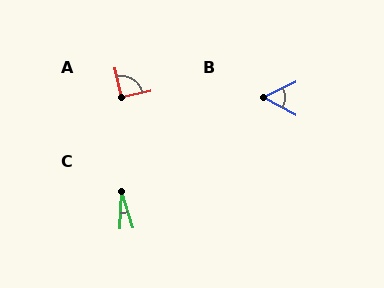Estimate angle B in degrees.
Approximately 53 degrees.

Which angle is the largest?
A, at approximately 90 degrees.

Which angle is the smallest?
C, at approximately 19 degrees.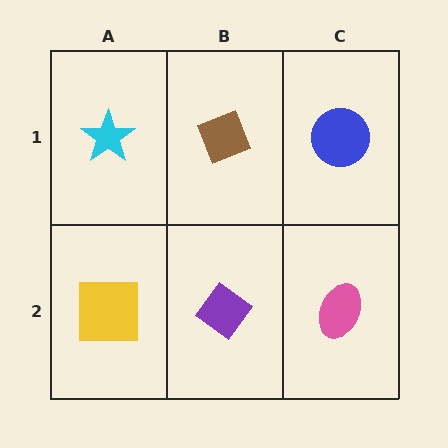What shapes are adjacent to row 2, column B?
A brown diamond (row 1, column B), a yellow square (row 2, column A), a pink ellipse (row 2, column C).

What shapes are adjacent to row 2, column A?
A cyan star (row 1, column A), a purple diamond (row 2, column B).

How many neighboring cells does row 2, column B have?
3.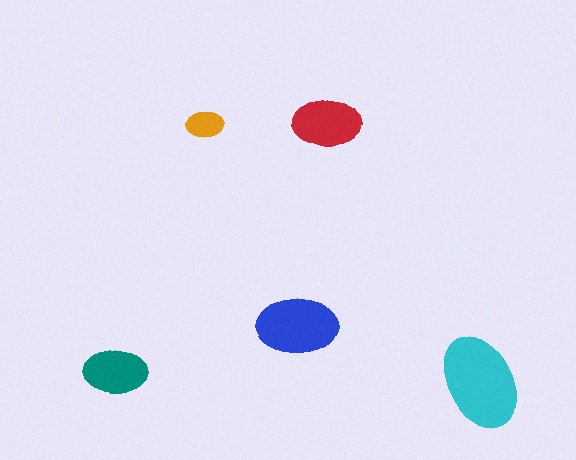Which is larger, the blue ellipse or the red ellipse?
The blue one.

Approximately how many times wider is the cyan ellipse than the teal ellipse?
About 1.5 times wider.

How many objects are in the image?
There are 5 objects in the image.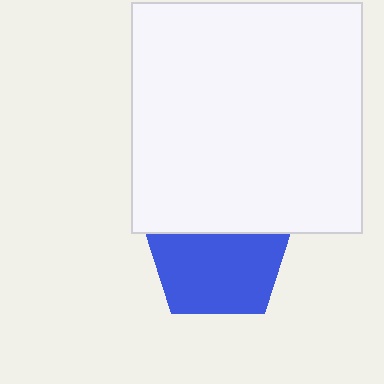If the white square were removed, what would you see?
You would see the complete blue pentagon.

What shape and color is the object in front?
The object in front is a white square.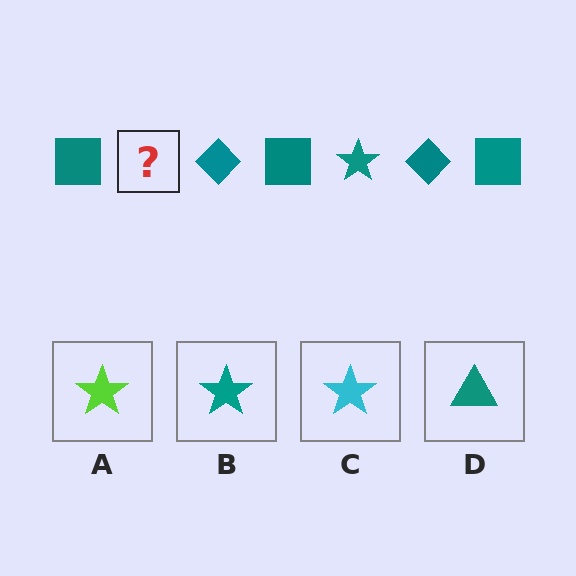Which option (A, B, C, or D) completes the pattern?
B.